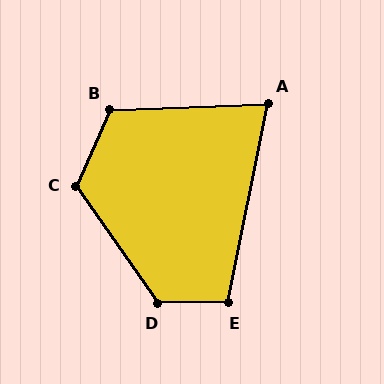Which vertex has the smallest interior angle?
A, at approximately 77 degrees.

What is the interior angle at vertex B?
Approximately 116 degrees (obtuse).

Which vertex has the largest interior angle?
D, at approximately 125 degrees.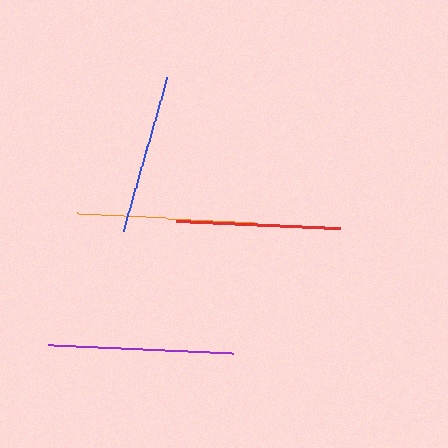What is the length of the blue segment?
The blue segment is approximately 159 pixels long.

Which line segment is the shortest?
The blue line is the shortest at approximately 159 pixels.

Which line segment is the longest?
The purple line is the longest at approximately 185 pixels.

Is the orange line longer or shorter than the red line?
The orange line is longer than the red line.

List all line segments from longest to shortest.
From longest to shortest: purple, orange, red, blue.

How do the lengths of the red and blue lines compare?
The red and blue lines are approximately the same length.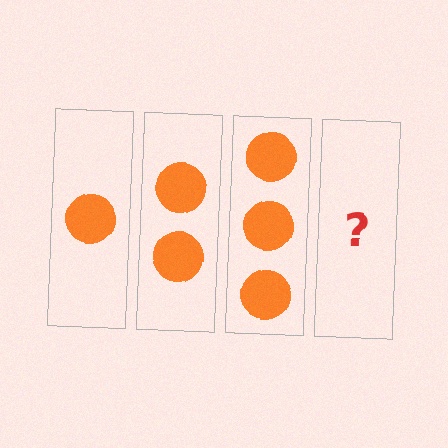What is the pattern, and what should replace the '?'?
The pattern is that each step adds one more circle. The '?' should be 4 circles.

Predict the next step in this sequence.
The next step is 4 circles.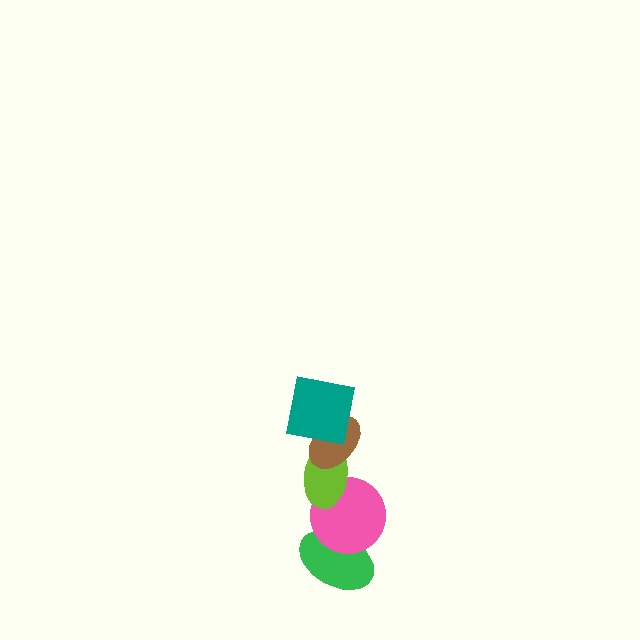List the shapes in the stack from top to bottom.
From top to bottom: the teal square, the brown ellipse, the lime ellipse, the pink circle, the green ellipse.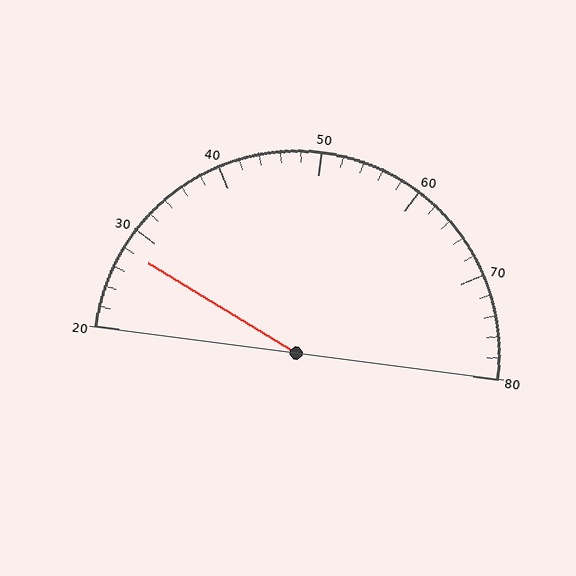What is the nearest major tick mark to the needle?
The nearest major tick mark is 30.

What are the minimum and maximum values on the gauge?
The gauge ranges from 20 to 80.